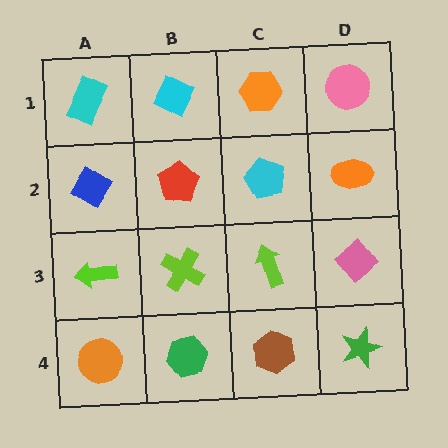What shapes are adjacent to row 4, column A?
A lime arrow (row 3, column A), a green hexagon (row 4, column B).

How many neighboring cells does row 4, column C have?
3.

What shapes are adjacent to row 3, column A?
A blue diamond (row 2, column A), an orange circle (row 4, column A), a lime cross (row 3, column B).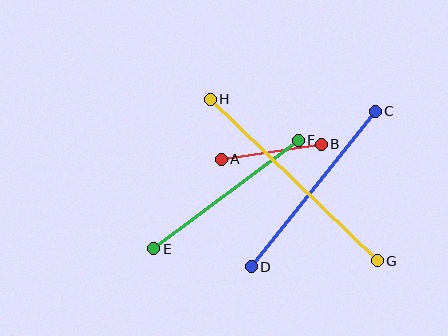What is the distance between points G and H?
The distance is approximately 233 pixels.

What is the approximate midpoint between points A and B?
The midpoint is at approximately (271, 152) pixels.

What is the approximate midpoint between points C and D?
The midpoint is at approximately (313, 189) pixels.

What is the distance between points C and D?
The distance is approximately 199 pixels.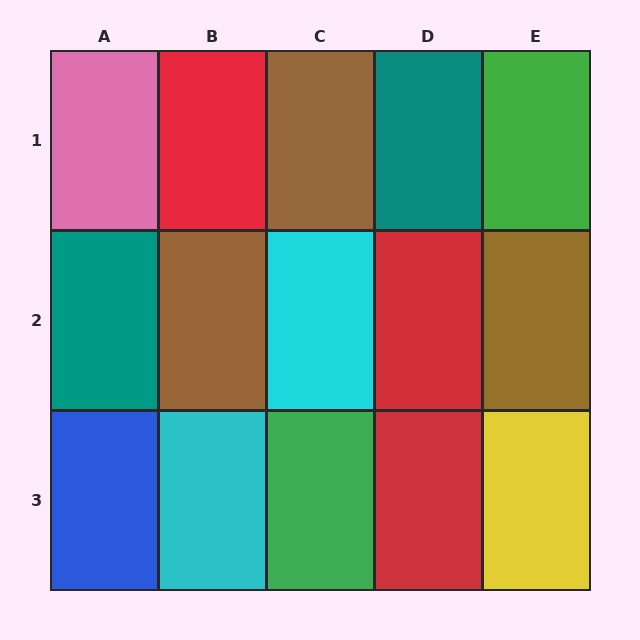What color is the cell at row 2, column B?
Brown.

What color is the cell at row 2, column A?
Teal.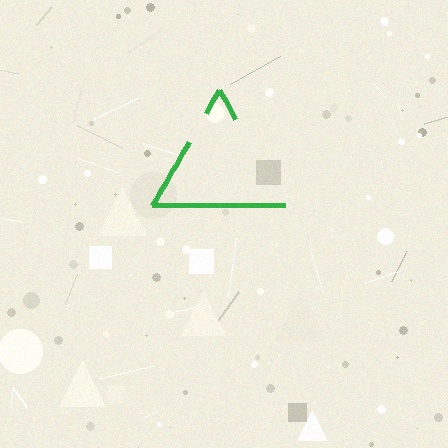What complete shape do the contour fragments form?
The contour fragments form a triangle.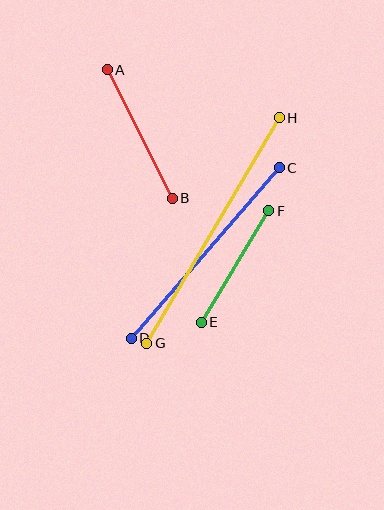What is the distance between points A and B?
The distance is approximately 144 pixels.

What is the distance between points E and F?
The distance is approximately 130 pixels.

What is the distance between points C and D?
The distance is approximately 226 pixels.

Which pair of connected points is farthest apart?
Points G and H are farthest apart.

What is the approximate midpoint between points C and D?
The midpoint is at approximately (205, 253) pixels.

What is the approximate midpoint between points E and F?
The midpoint is at approximately (235, 266) pixels.